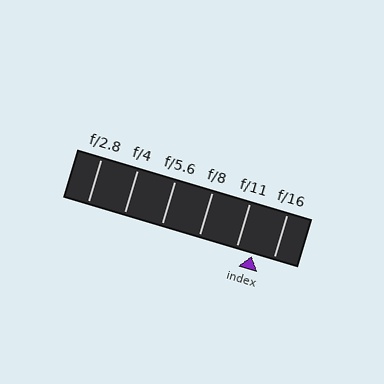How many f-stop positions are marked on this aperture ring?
There are 6 f-stop positions marked.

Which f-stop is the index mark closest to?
The index mark is closest to f/11.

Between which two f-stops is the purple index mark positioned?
The index mark is between f/11 and f/16.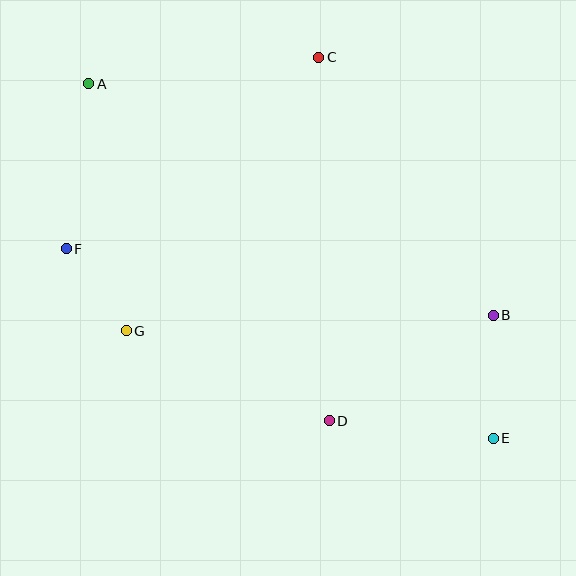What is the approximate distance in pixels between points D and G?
The distance between D and G is approximately 222 pixels.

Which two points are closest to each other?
Points F and G are closest to each other.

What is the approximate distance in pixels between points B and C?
The distance between B and C is approximately 312 pixels.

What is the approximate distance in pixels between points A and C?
The distance between A and C is approximately 232 pixels.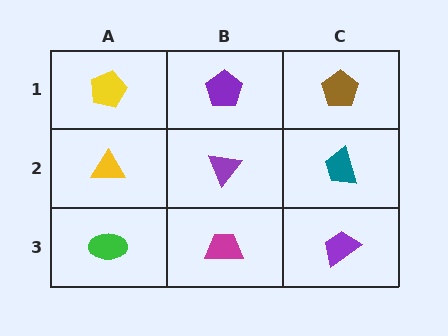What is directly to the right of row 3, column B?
A purple trapezoid.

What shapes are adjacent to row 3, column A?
A yellow triangle (row 2, column A), a magenta trapezoid (row 3, column B).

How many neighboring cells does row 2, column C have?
3.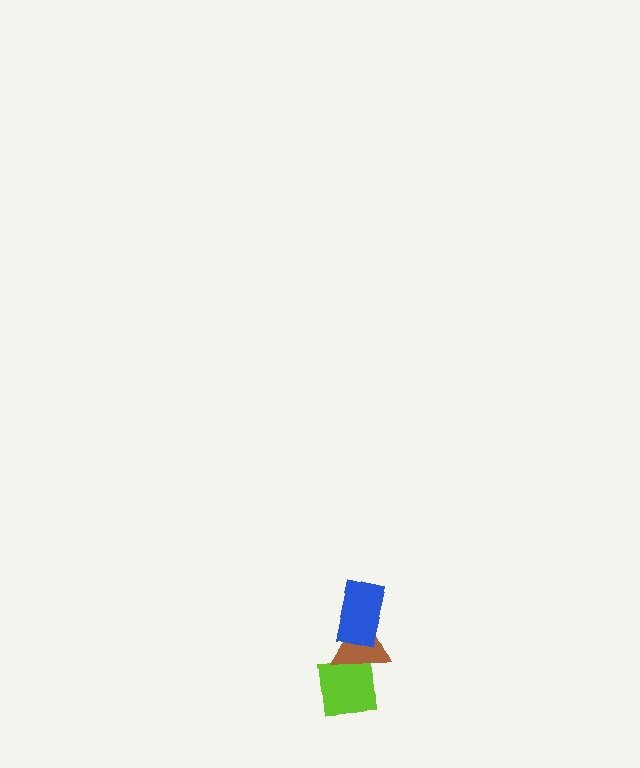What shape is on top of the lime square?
The brown triangle is on top of the lime square.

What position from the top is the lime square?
The lime square is 3rd from the top.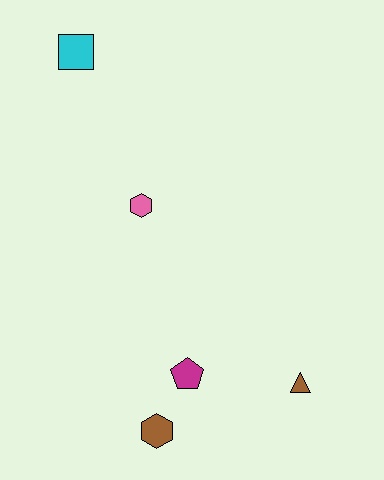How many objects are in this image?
There are 5 objects.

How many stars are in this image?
There are no stars.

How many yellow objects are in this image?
There are no yellow objects.